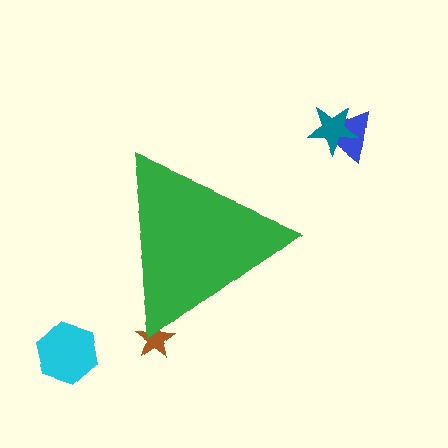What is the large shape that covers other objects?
A green triangle.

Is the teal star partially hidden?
No, the teal star is fully visible.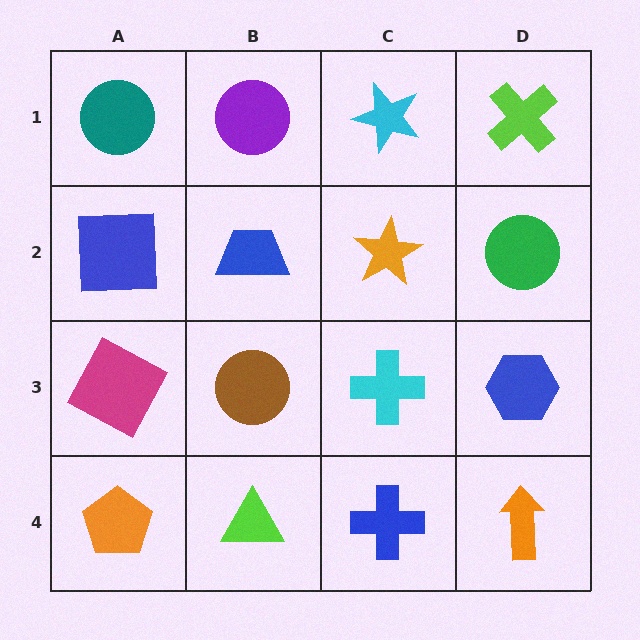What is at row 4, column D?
An orange arrow.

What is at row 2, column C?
An orange star.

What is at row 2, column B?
A blue trapezoid.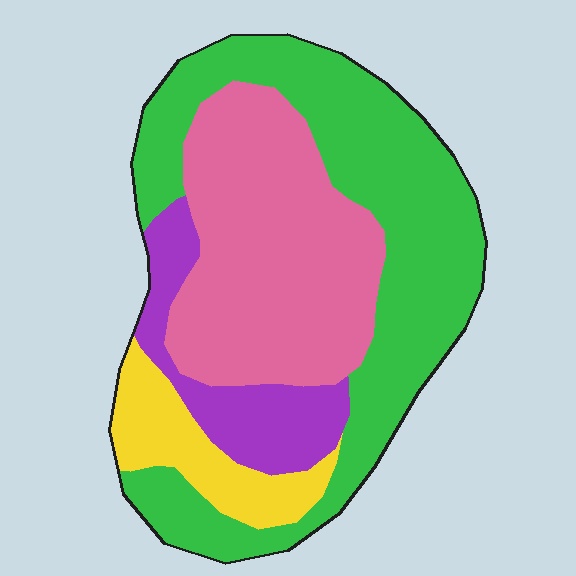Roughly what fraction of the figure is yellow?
Yellow takes up about one tenth (1/10) of the figure.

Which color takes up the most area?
Green, at roughly 45%.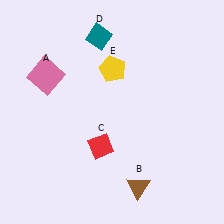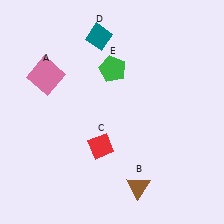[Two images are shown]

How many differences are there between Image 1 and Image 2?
There is 1 difference between the two images.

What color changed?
The pentagon (E) changed from yellow in Image 1 to green in Image 2.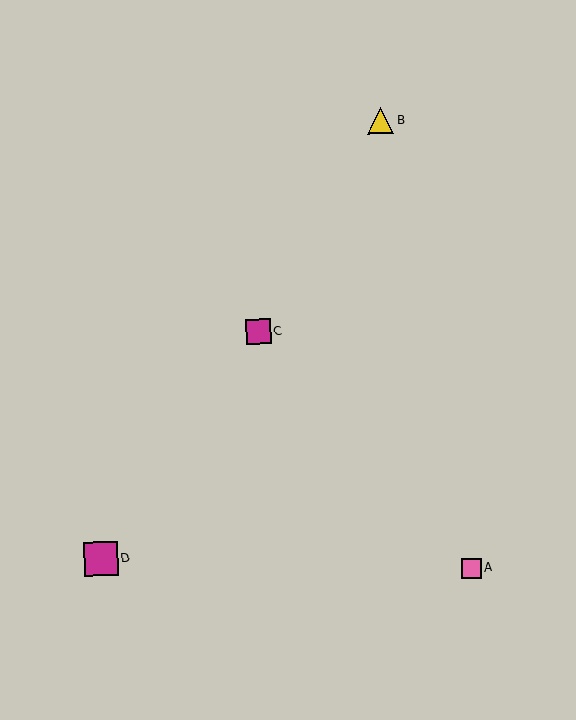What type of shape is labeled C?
Shape C is a magenta square.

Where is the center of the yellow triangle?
The center of the yellow triangle is at (381, 121).